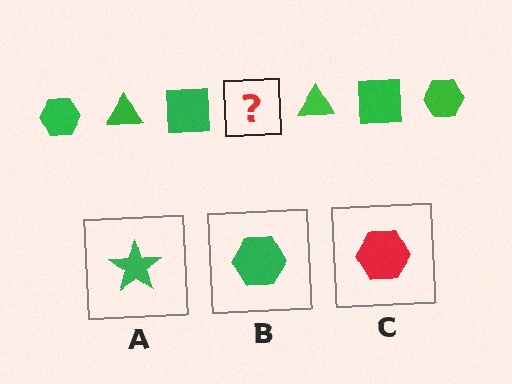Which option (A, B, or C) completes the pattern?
B.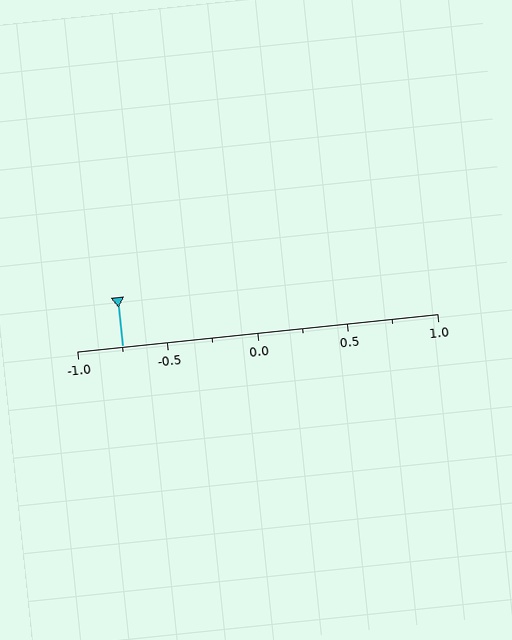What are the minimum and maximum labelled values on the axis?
The axis runs from -1.0 to 1.0.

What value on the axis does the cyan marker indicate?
The marker indicates approximately -0.75.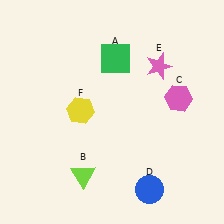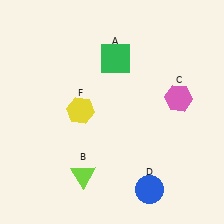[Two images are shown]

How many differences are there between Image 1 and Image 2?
There is 1 difference between the two images.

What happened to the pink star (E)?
The pink star (E) was removed in Image 2. It was in the top-right area of Image 1.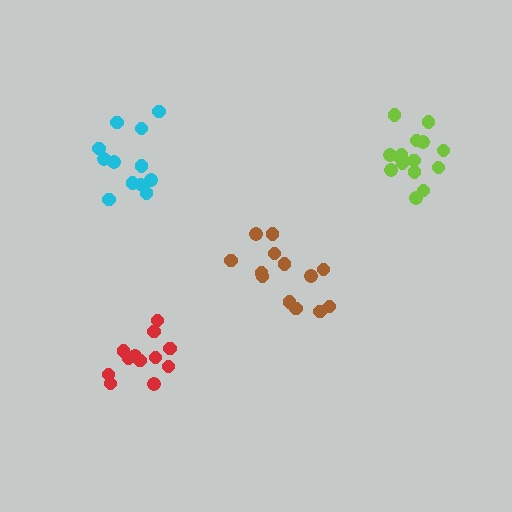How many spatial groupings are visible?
There are 4 spatial groupings.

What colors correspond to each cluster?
The clusters are colored: lime, red, cyan, brown.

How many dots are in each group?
Group 1: 16 dots, Group 2: 12 dots, Group 3: 12 dots, Group 4: 13 dots (53 total).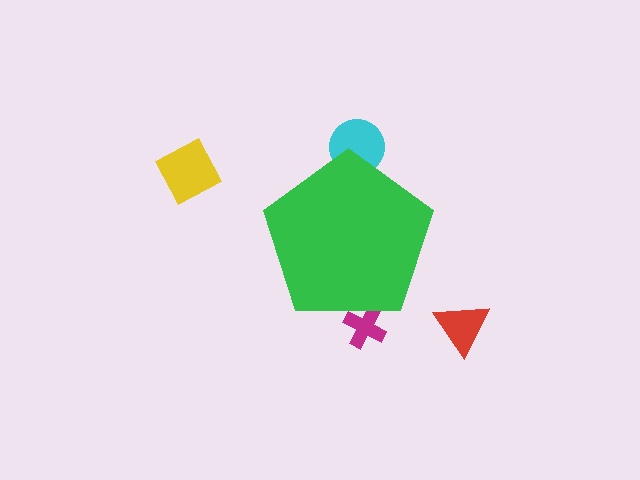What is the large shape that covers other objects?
A green pentagon.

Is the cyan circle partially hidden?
Yes, the cyan circle is partially hidden behind the green pentagon.